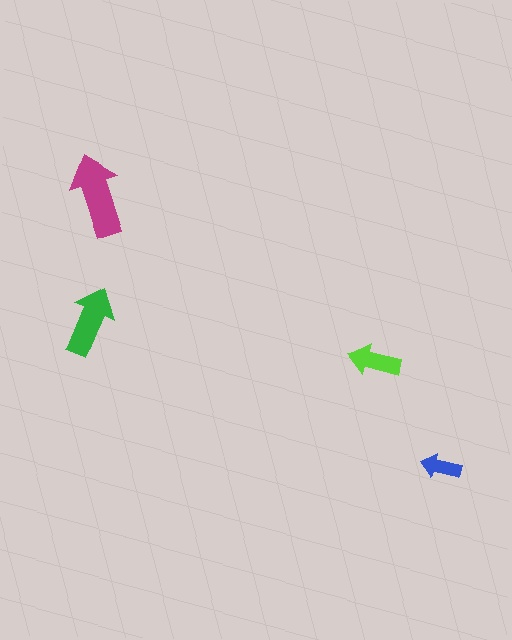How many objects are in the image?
There are 4 objects in the image.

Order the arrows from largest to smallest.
the magenta one, the green one, the lime one, the blue one.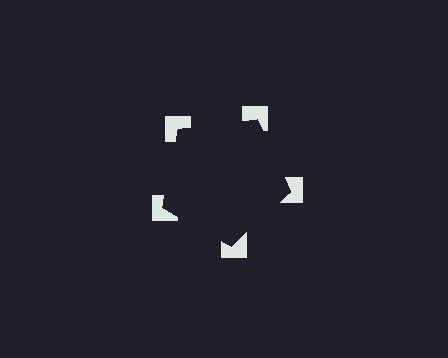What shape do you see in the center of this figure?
An illusory pentagon — its edges are inferred from the aligned wedge cuts in the notched squares, not physically drawn.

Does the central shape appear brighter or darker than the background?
It typically appears slightly darker than the background, even though no actual brightness change is drawn.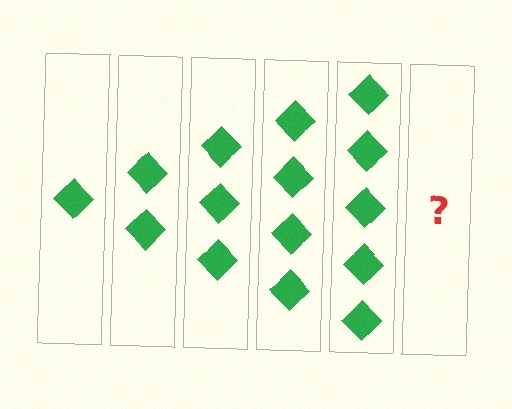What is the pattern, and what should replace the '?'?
The pattern is that each step adds one more diamond. The '?' should be 6 diamonds.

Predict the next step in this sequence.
The next step is 6 diamonds.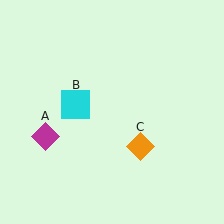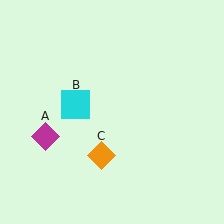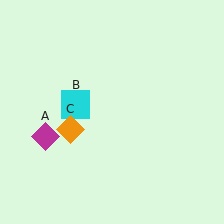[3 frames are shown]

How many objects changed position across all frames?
1 object changed position: orange diamond (object C).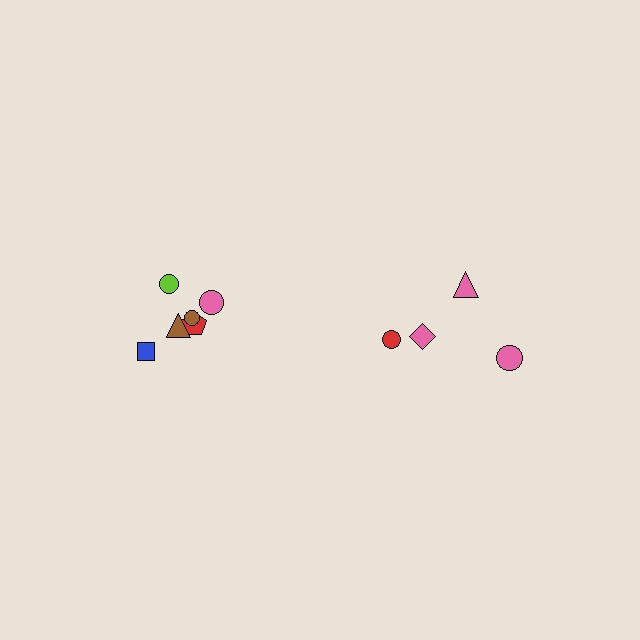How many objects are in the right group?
There are 4 objects.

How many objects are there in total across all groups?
There are 10 objects.